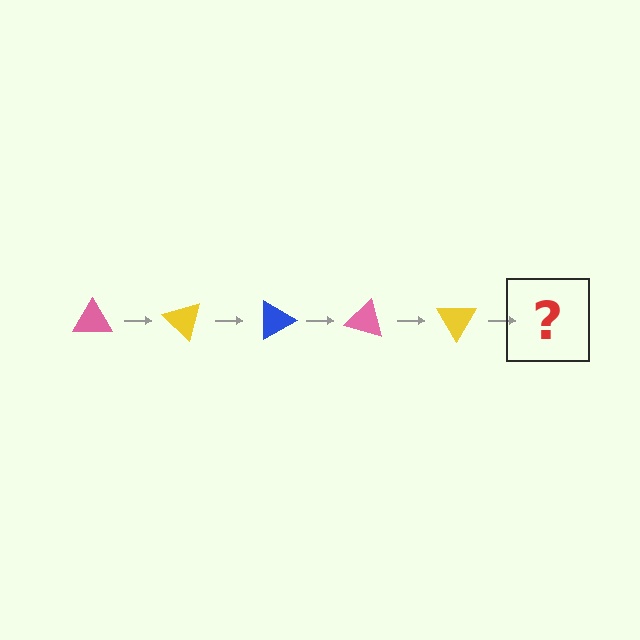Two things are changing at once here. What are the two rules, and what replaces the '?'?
The two rules are that it rotates 45 degrees each step and the color cycles through pink, yellow, and blue. The '?' should be a blue triangle, rotated 225 degrees from the start.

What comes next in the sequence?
The next element should be a blue triangle, rotated 225 degrees from the start.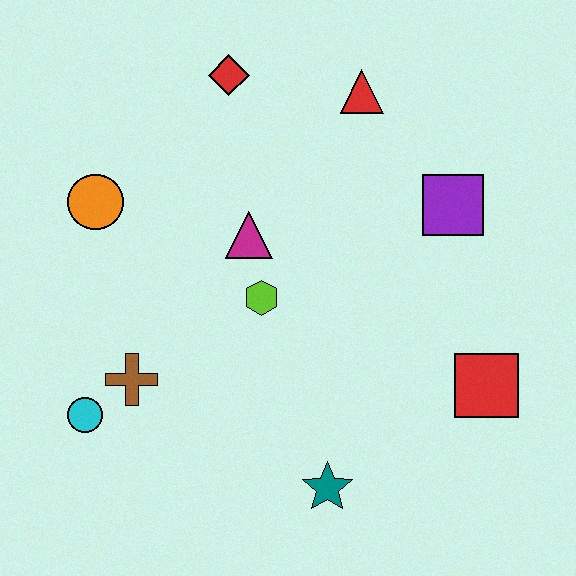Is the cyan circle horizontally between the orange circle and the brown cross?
No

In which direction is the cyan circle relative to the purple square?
The cyan circle is to the left of the purple square.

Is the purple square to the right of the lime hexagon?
Yes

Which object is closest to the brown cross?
The cyan circle is closest to the brown cross.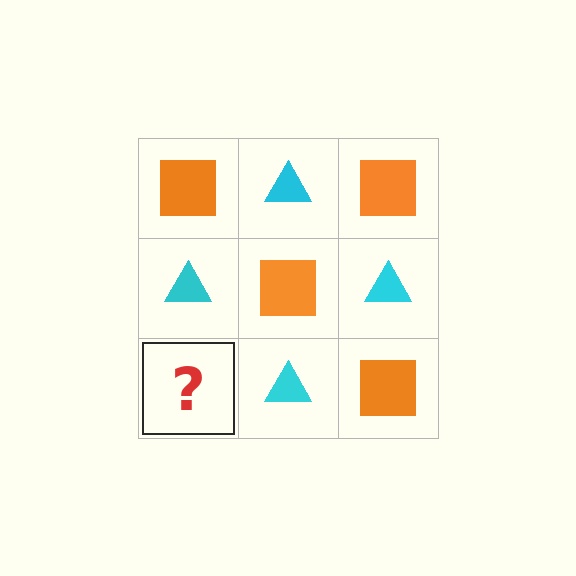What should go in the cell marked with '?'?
The missing cell should contain an orange square.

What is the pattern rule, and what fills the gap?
The rule is that it alternates orange square and cyan triangle in a checkerboard pattern. The gap should be filled with an orange square.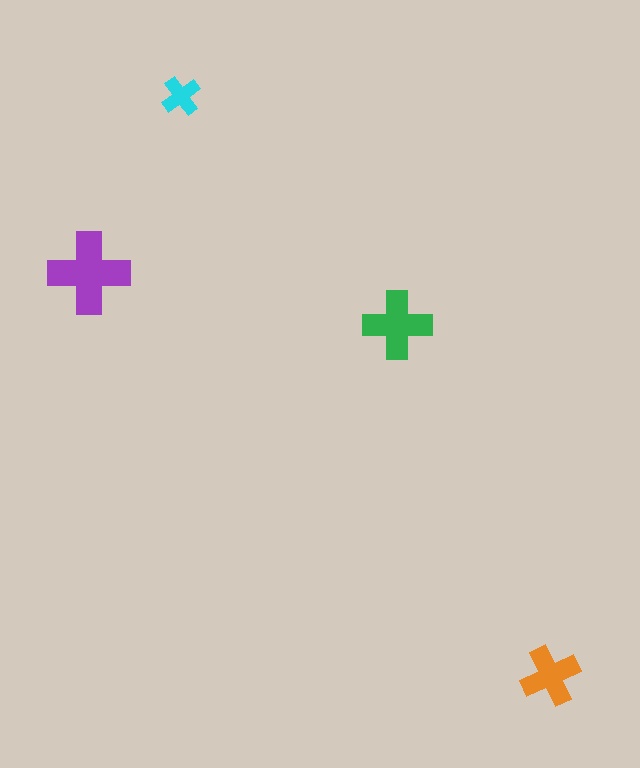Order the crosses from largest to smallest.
the purple one, the green one, the orange one, the cyan one.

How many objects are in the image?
There are 4 objects in the image.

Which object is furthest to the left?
The purple cross is leftmost.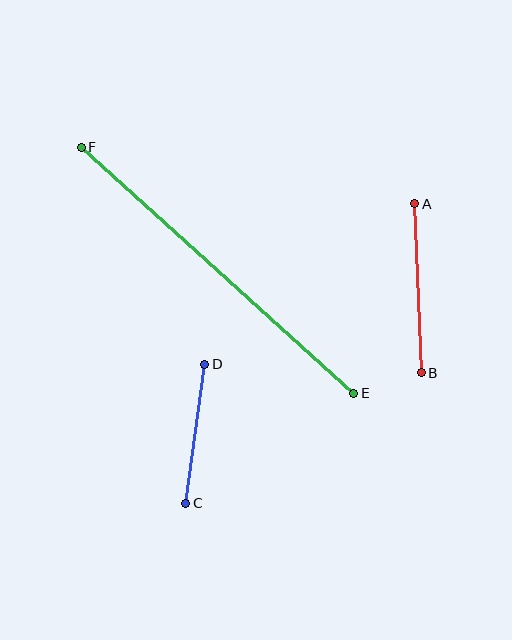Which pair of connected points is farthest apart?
Points E and F are farthest apart.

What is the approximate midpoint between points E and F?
The midpoint is at approximately (217, 270) pixels.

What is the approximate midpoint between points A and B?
The midpoint is at approximately (418, 288) pixels.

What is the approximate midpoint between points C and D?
The midpoint is at approximately (195, 434) pixels.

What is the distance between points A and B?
The distance is approximately 169 pixels.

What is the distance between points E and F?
The distance is approximately 367 pixels.